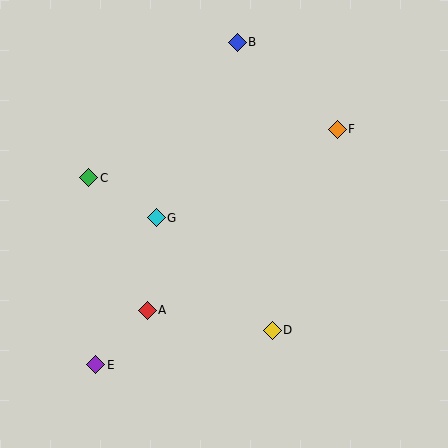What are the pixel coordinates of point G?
Point G is at (156, 218).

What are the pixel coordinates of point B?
Point B is at (237, 42).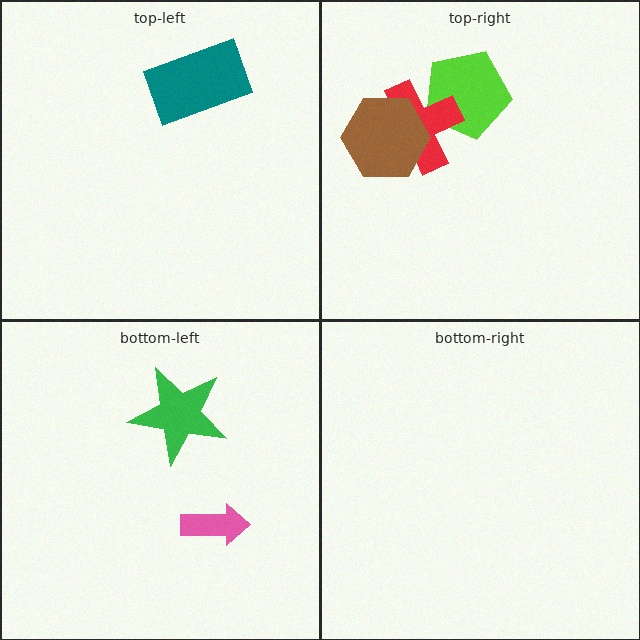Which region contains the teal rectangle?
The top-left region.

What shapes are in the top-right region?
The lime pentagon, the red cross, the brown hexagon.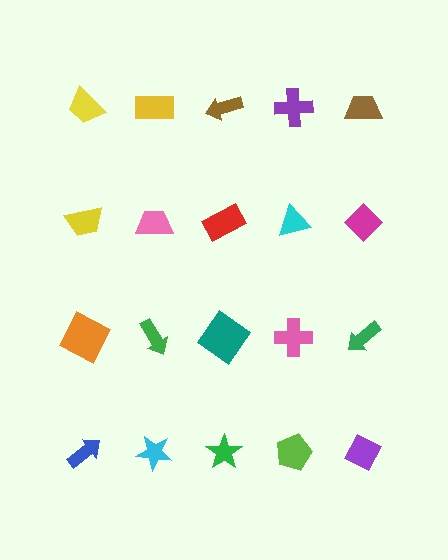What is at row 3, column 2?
A green arrow.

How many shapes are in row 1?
5 shapes.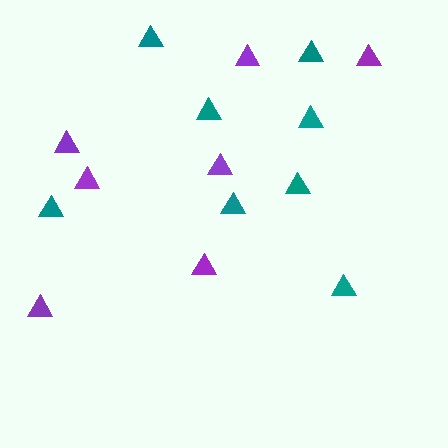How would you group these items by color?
There are 2 groups: one group of teal triangles (8) and one group of purple triangles (7).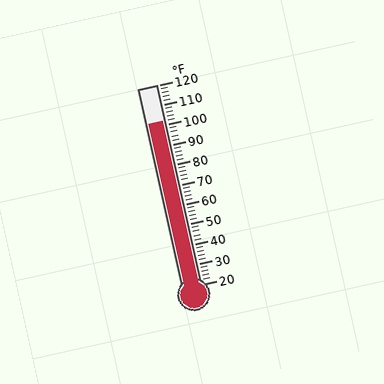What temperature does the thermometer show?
The thermometer shows approximately 102°F.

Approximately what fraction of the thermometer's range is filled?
The thermometer is filled to approximately 80% of its range.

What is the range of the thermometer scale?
The thermometer scale ranges from 20°F to 120°F.